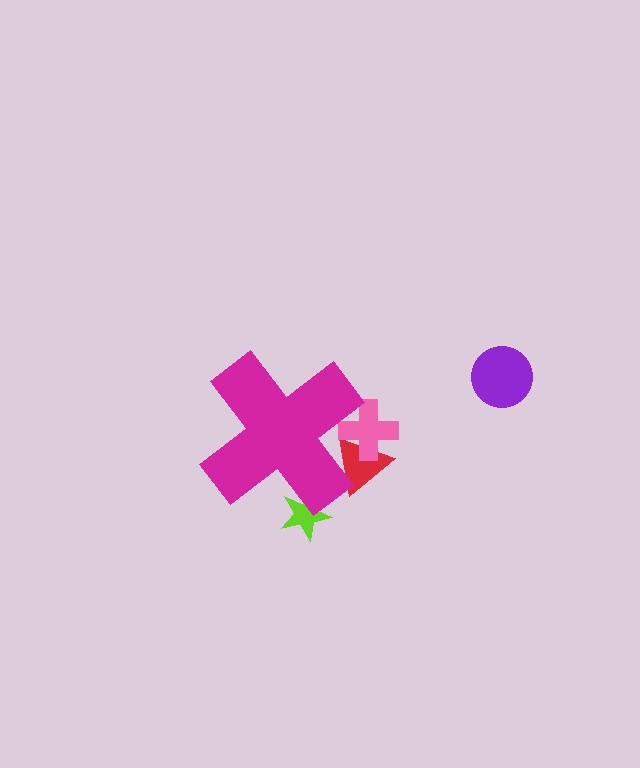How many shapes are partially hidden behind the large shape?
3 shapes are partially hidden.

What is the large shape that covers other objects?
A magenta cross.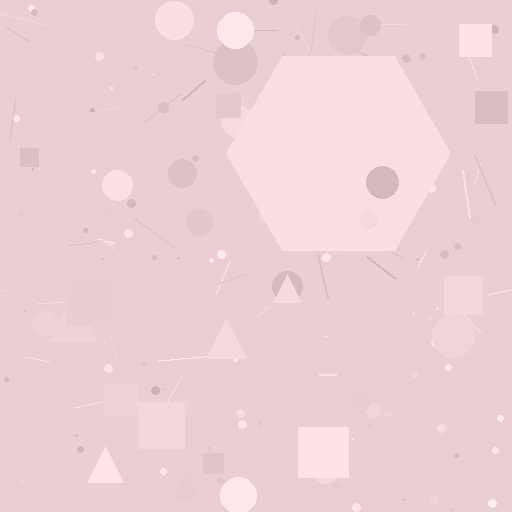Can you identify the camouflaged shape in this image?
The camouflaged shape is a hexagon.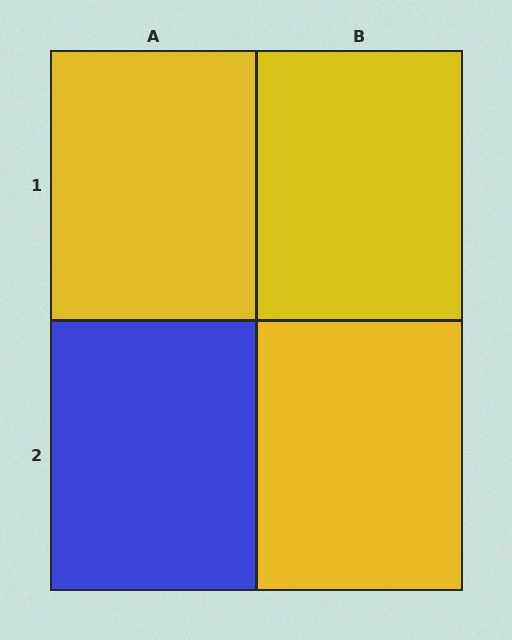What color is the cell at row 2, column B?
Yellow.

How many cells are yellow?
3 cells are yellow.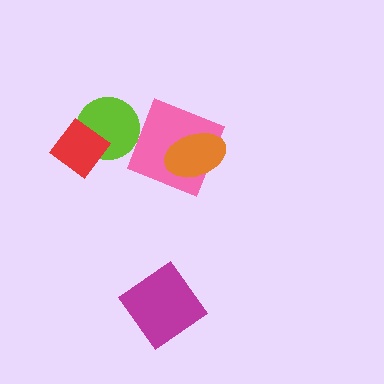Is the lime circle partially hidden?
Yes, it is partially covered by another shape.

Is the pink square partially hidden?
Yes, it is partially covered by another shape.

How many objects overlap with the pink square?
1 object overlaps with the pink square.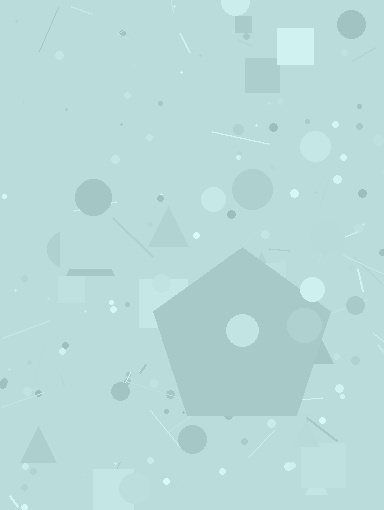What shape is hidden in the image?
A pentagon is hidden in the image.